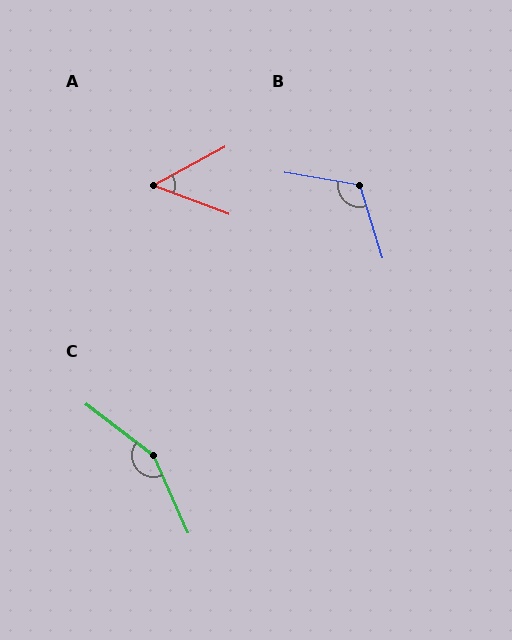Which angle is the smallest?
A, at approximately 49 degrees.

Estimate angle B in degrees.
Approximately 117 degrees.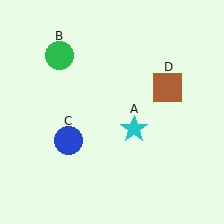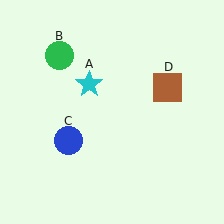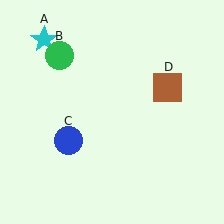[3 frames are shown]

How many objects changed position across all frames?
1 object changed position: cyan star (object A).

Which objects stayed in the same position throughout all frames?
Green circle (object B) and blue circle (object C) and brown square (object D) remained stationary.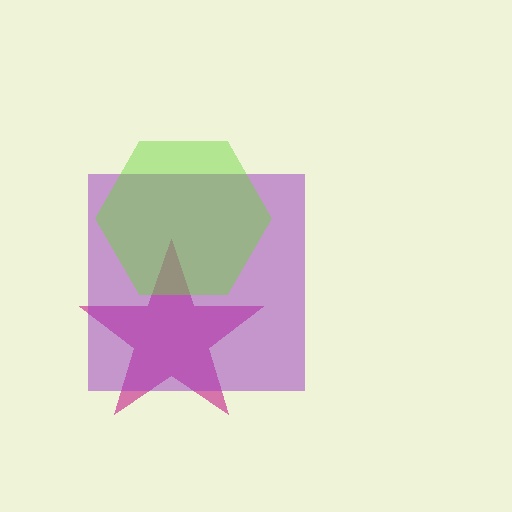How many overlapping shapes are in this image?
There are 3 overlapping shapes in the image.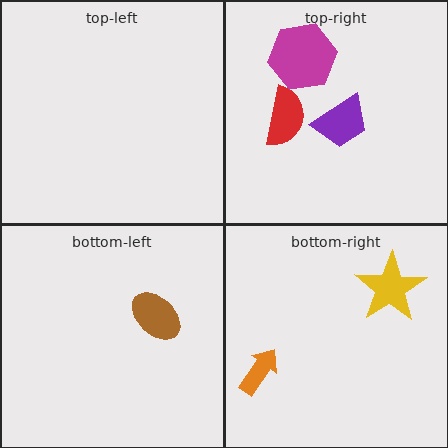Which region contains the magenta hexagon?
The top-right region.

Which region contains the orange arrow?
The bottom-right region.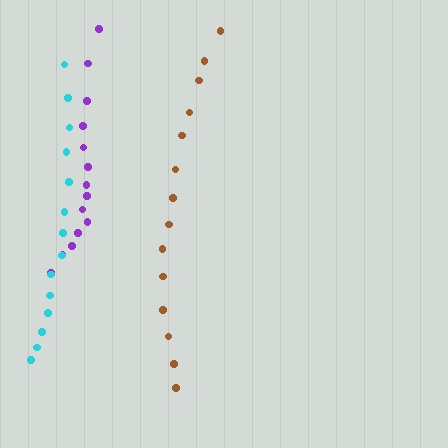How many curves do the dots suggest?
There are 3 distinct paths.